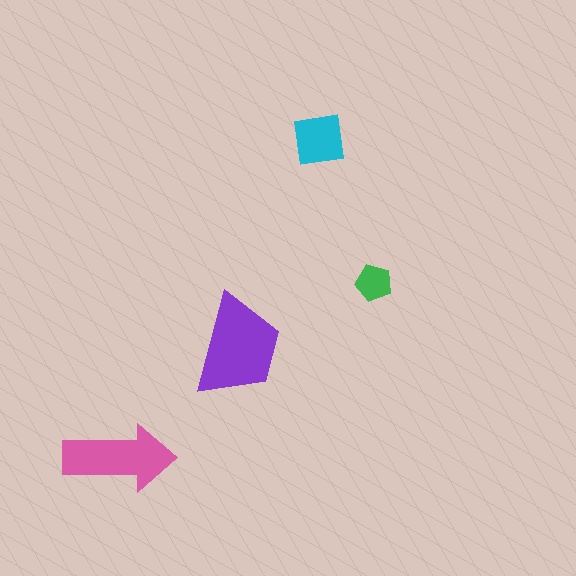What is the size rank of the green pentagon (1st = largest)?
4th.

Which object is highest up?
The cyan square is topmost.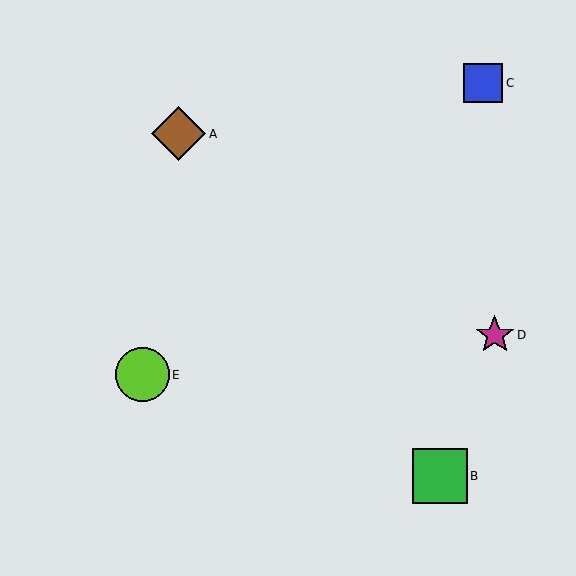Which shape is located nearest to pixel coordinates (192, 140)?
The brown diamond (labeled A) at (179, 134) is nearest to that location.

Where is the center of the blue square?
The center of the blue square is at (483, 83).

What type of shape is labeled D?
Shape D is a magenta star.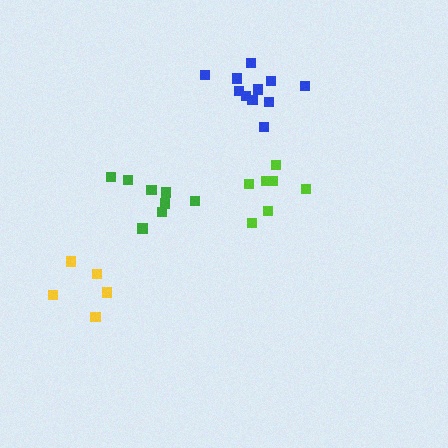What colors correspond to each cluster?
The clusters are colored: blue, lime, green, yellow.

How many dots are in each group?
Group 1: 11 dots, Group 2: 7 dots, Group 3: 8 dots, Group 4: 6 dots (32 total).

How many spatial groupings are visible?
There are 4 spatial groupings.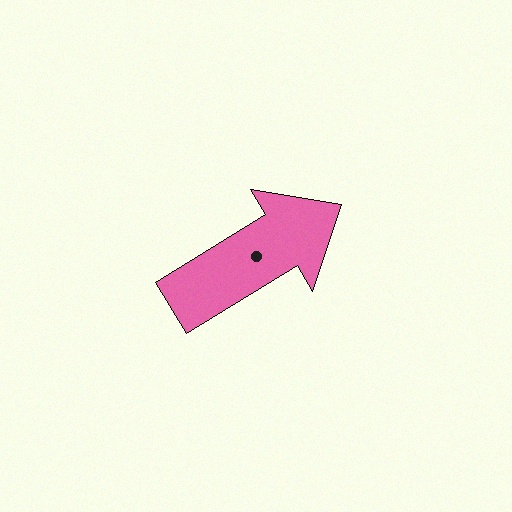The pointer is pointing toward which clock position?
Roughly 2 o'clock.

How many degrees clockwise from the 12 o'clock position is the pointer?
Approximately 59 degrees.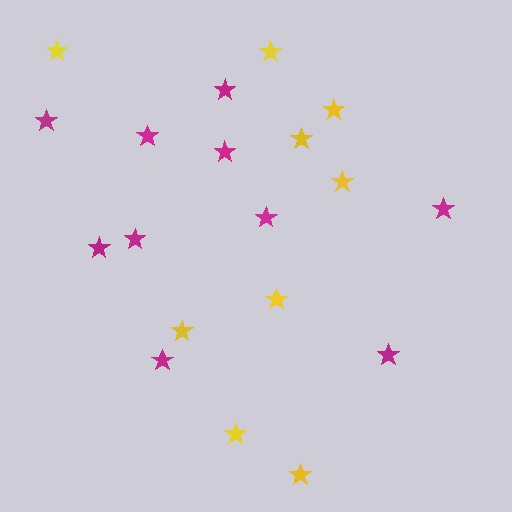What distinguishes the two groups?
There are 2 groups: one group of yellow stars (9) and one group of magenta stars (10).